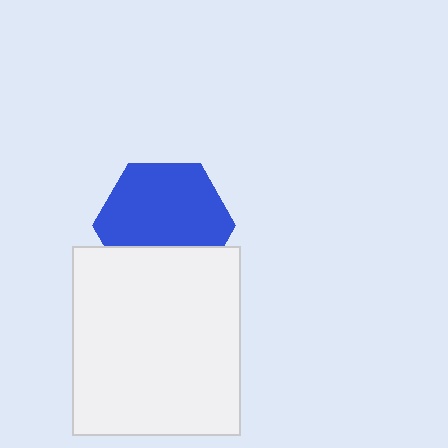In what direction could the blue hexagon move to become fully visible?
The blue hexagon could move up. That would shift it out from behind the white rectangle entirely.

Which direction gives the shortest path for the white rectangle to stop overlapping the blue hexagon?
Moving down gives the shortest separation.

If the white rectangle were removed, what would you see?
You would see the complete blue hexagon.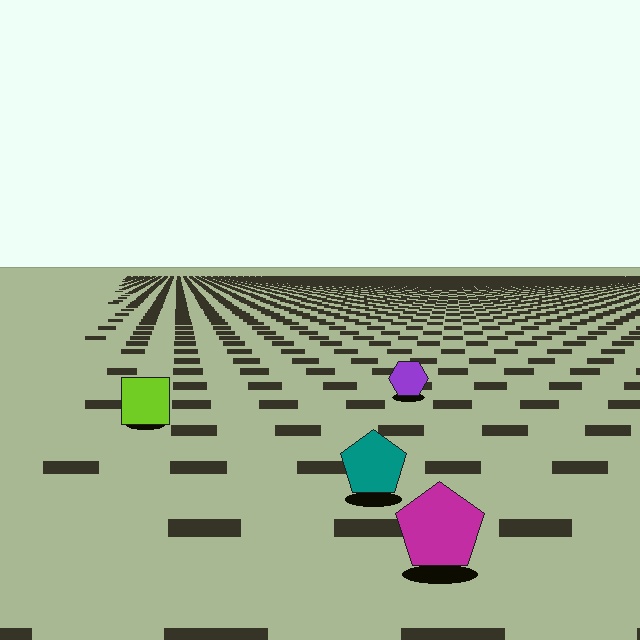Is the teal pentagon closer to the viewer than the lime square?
Yes. The teal pentagon is closer — you can tell from the texture gradient: the ground texture is coarser near it.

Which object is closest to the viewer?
The magenta pentagon is closest. The texture marks near it are larger and more spread out.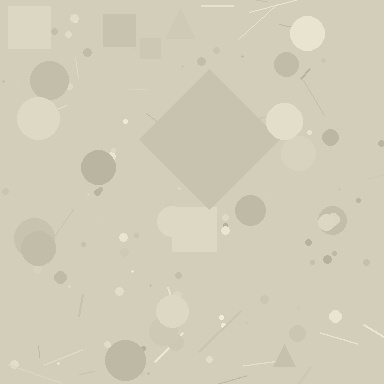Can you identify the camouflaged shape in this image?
The camouflaged shape is a diamond.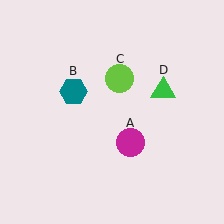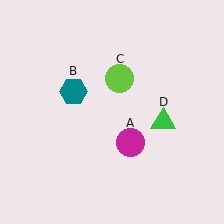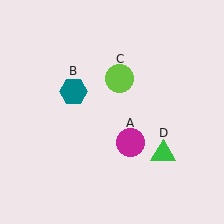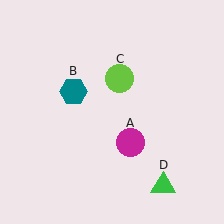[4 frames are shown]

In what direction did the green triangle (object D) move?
The green triangle (object D) moved down.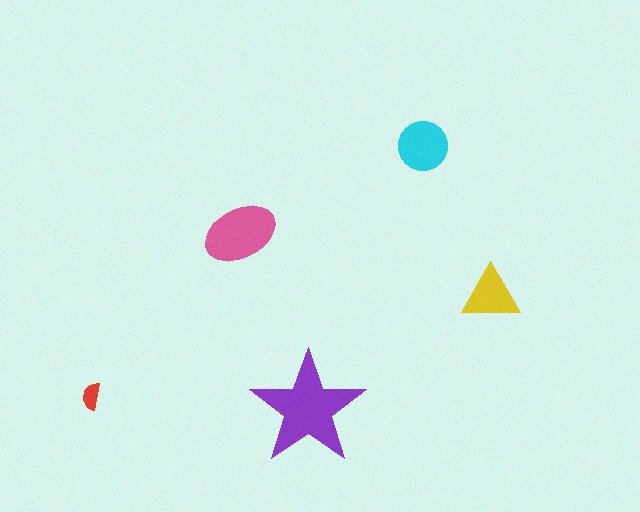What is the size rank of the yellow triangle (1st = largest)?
4th.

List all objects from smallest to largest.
The red semicircle, the yellow triangle, the cyan circle, the pink ellipse, the purple star.